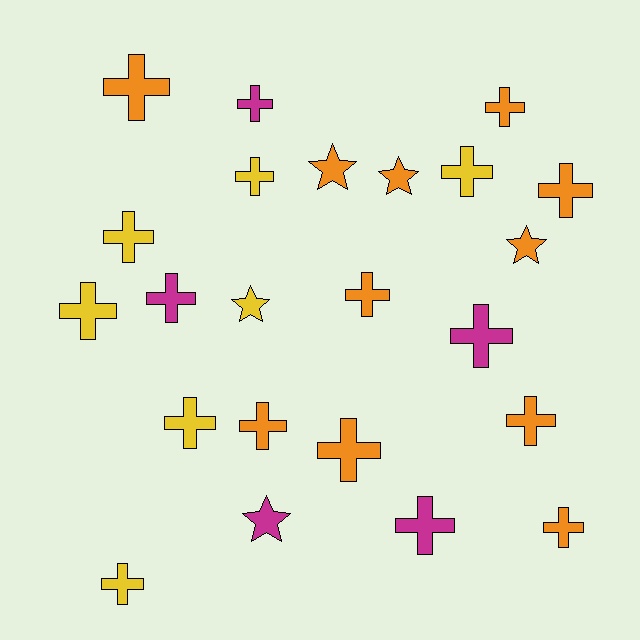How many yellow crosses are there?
There are 6 yellow crosses.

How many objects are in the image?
There are 23 objects.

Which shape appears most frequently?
Cross, with 18 objects.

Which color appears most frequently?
Orange, with 11 objects.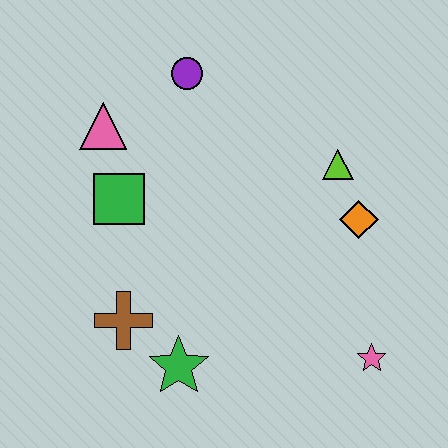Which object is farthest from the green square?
The pink star is farthest from the green square.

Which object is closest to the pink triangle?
The green square is closest to the pink triangle.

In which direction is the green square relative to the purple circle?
The green square is below the purple circle.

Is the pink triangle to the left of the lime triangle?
Yes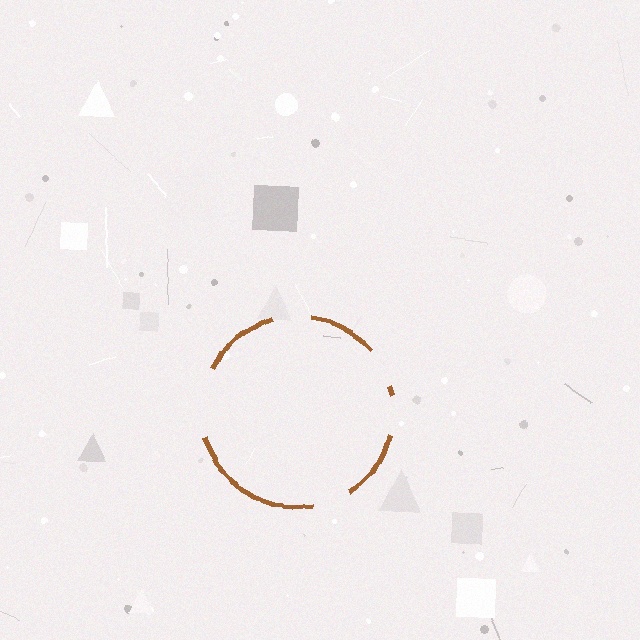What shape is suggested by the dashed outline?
The dashed outline suggests a circle.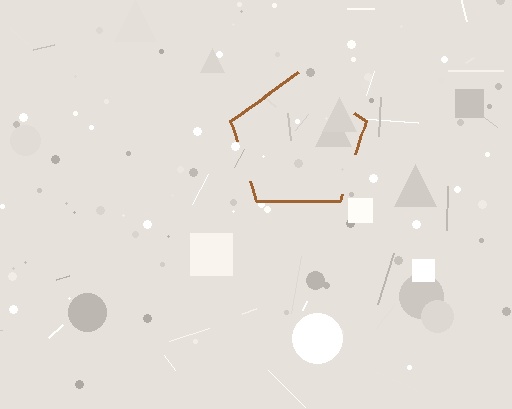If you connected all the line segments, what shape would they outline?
They would outline a pentagon.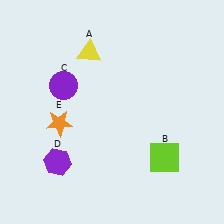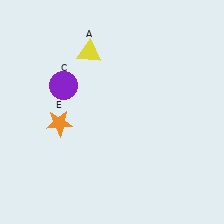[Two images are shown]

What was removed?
The lime square (B), the purple hexagon (D) were removed in Image 2.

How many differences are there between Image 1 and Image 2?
There are 2 differences between the two images.